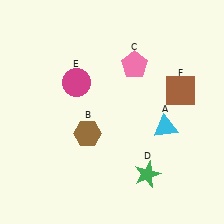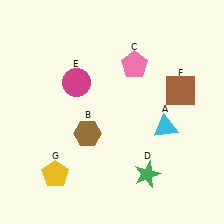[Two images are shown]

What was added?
A yellow pentagon (G) was added in Image 2.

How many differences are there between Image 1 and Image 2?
There is 1 difference between the two images.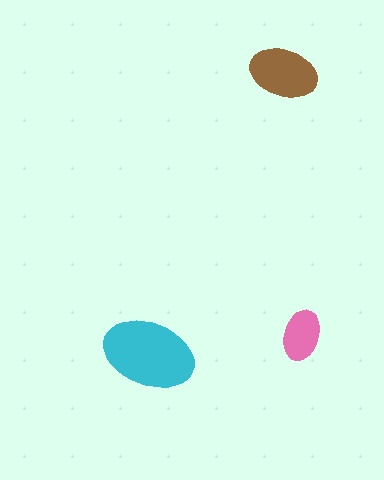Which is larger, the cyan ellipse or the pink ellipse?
The cyan one.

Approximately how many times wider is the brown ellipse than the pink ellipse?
About 1.5 times wider.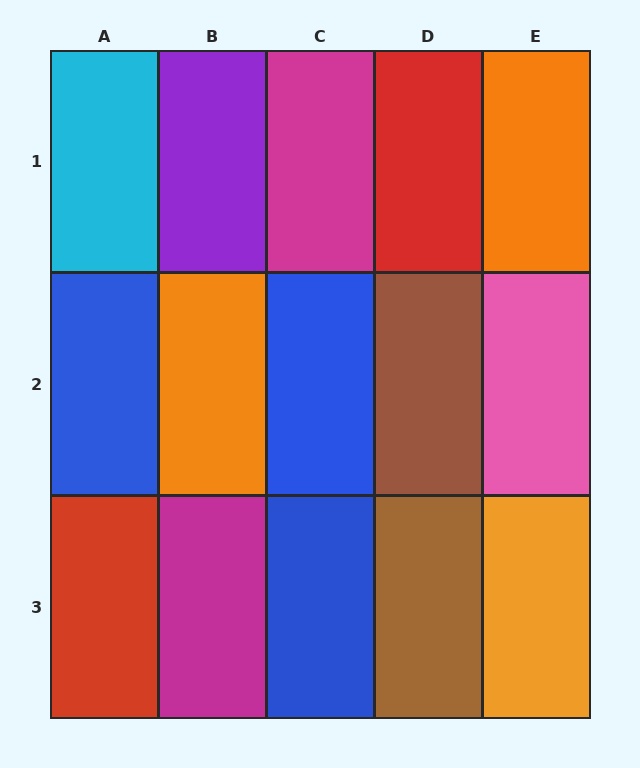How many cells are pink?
1 cell is pink.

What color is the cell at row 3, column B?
Magenta.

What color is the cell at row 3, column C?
Blue.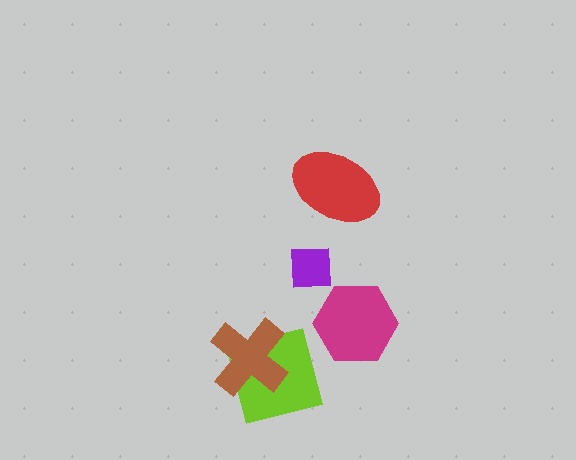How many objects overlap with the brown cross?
1 object overlaps with the brown cross.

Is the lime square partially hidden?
Yes, it is partially covered by another shape.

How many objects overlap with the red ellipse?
0 objects overlap with the red ellipse.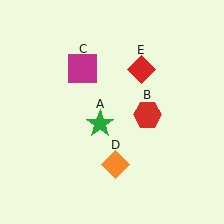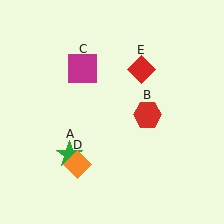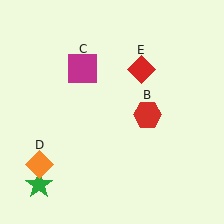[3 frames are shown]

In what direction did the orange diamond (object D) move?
The orange diamond (object D) moved left.